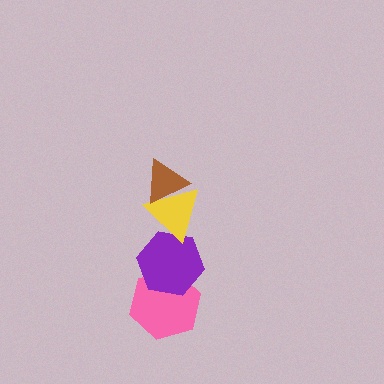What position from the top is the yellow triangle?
The yellow triangle is 2nd from the top.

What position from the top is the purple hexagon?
The purple hexagon is 3rd from the top.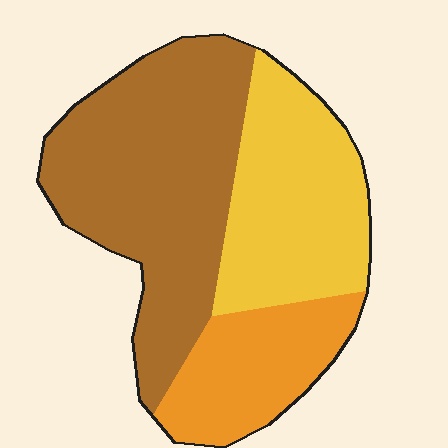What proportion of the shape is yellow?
Yellow takes up between a quarter and a half of the shape.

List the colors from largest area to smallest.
From largest to smallest: brown, yellow, orange.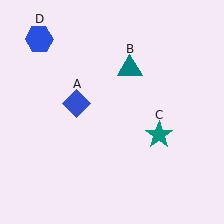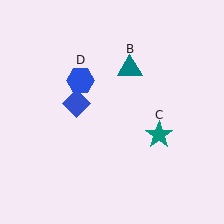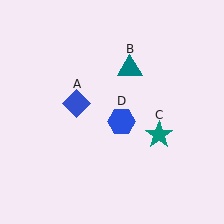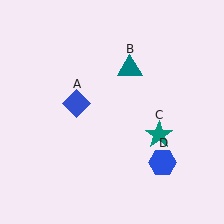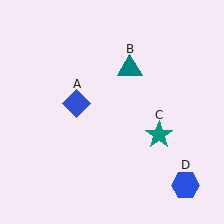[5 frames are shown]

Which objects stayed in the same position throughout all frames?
Blue diamond (object A) and teal triangle (object B) and teal star (object C) remained stationary.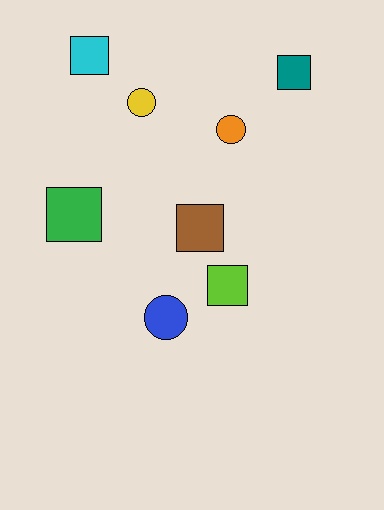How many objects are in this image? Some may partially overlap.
There are 8 objects.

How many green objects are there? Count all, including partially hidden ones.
There is 1 green object.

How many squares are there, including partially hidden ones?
There are 5 squares.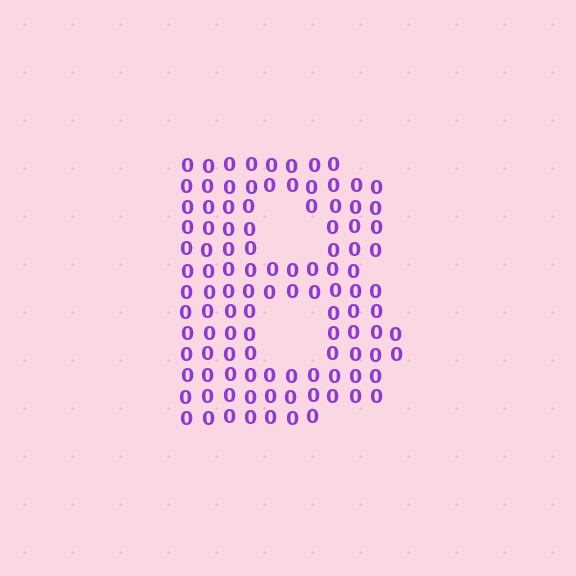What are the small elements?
The small elements are digit 0's.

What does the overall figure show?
The overall figure shows the letter B.